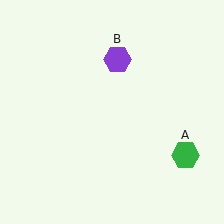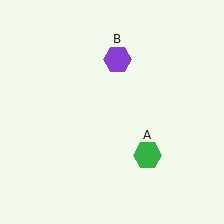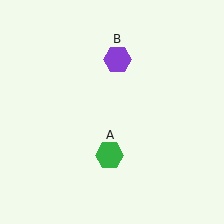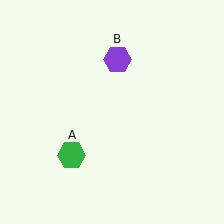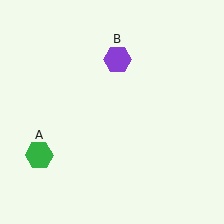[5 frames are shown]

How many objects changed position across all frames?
1 object changed position: green hexagon (object A).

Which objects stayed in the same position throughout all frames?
Purple hexagon (object B) remained stationary.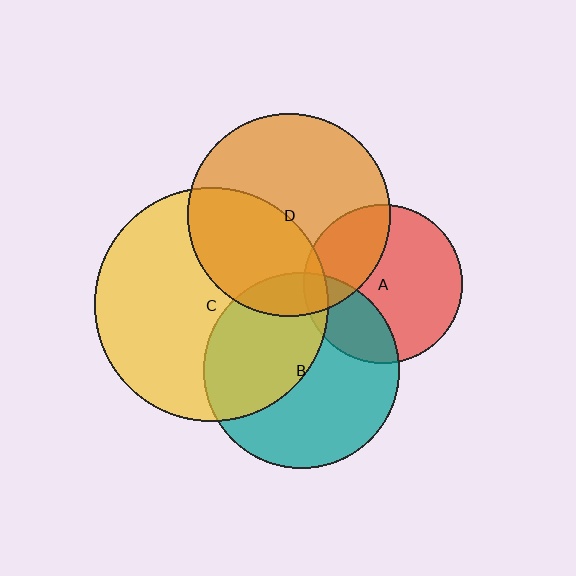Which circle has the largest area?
Circle C (yellow).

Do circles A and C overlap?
Yes.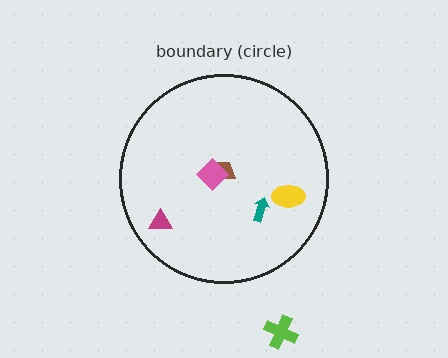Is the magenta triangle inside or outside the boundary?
Inside.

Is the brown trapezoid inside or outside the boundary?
Inside.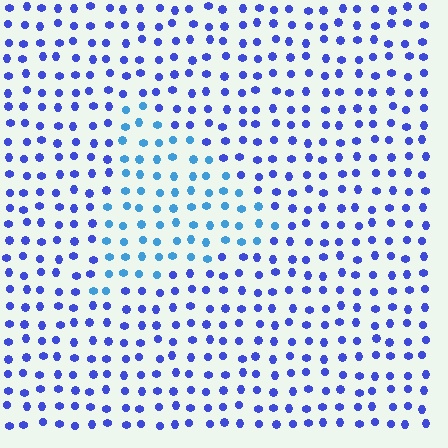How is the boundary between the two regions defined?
The boundary is defined purely by a slight shift in hue (about 33 degrees). Spacing, size, and orientation are identical on both sides.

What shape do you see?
I see a triangle.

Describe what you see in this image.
The image is filled with small blue elements in a uniform arrangement. A triangle-shaped region is visible where the elements are tinted to a slightly different hue, forming a subtle color boundary.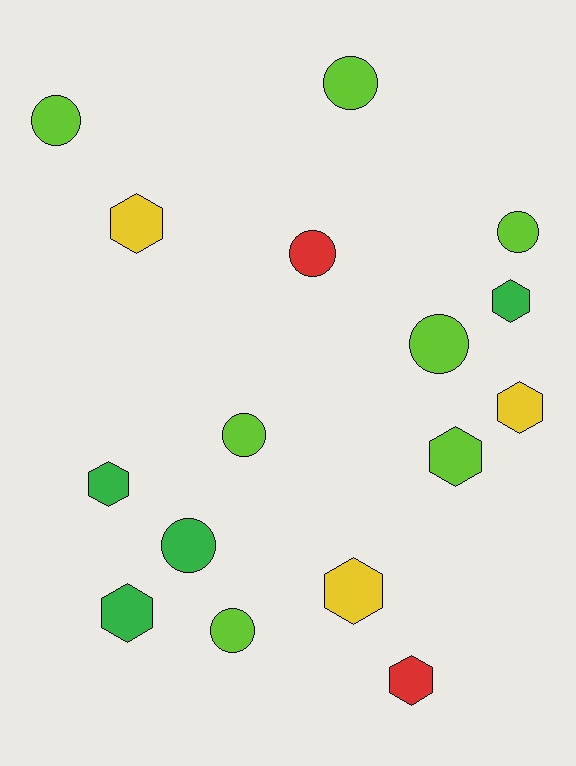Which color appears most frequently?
Lime, with 7 objects.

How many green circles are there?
There is 1 green circle.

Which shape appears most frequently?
Hexagon, with 8 objects.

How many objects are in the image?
There are 16 objects.